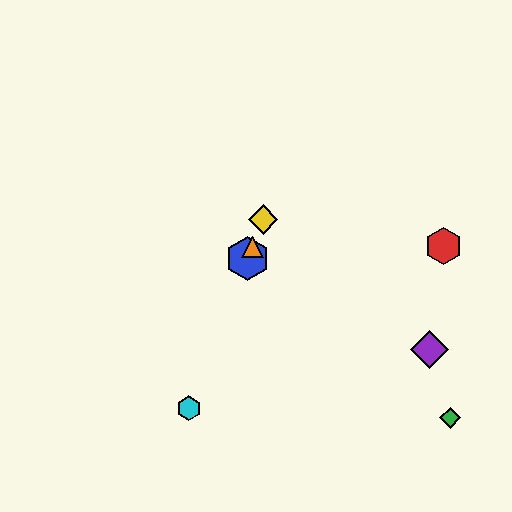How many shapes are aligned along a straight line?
4 shapes (the blue hexagon, the yellow diamond, the orange triangle, the cyan hexagon) are aligned along a straight line.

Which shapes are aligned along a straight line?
The blue hexagon, the yellow diamond, the orange triangle, the cyan hexagon are aligned along a straight line.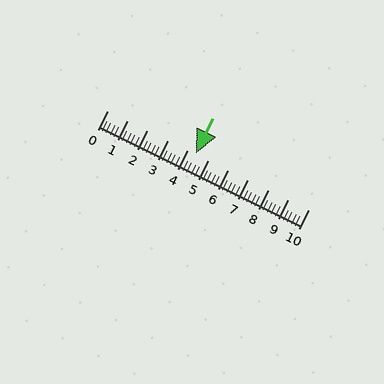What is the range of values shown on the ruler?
The ruler shows values from 0 to 10.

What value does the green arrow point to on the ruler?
The green arrow points to approximately 4.4.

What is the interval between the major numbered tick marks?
The major tick marks are spaced 1 units apart.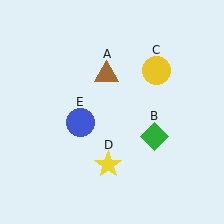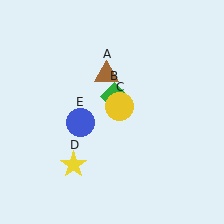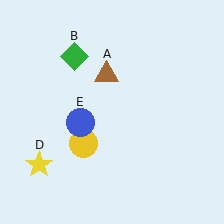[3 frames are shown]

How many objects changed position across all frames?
3 objects changed position: green diamond (object B), yellow circle (object C), yellow star (object D).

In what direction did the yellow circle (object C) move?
The yellow circle (object C) moved down and to the left.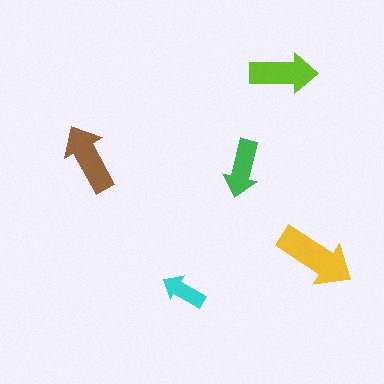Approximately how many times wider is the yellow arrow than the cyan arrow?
About 2 times wider.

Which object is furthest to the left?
The brown arrow is leftmost.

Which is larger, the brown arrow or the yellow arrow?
The yellow one.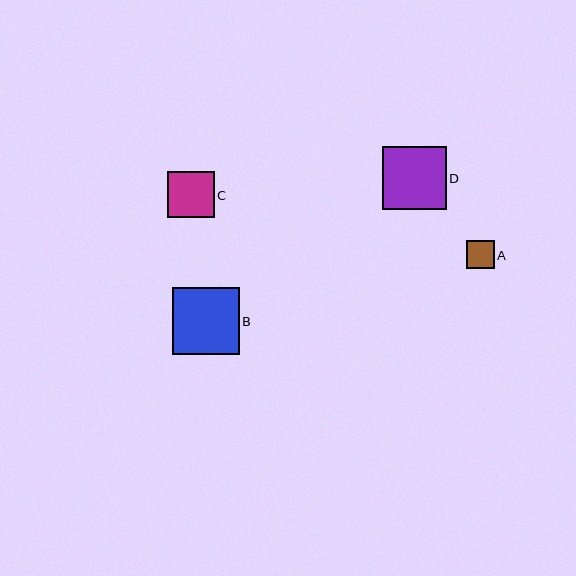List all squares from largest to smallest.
From largest to smallest: B, D, C, A.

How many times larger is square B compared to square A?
Square B is approximately 2.4 times the size of square A.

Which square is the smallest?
Square A is the smallest with a size of approximately 28 pixels.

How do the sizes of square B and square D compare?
Square B and square D are approximately the same size.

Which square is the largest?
Square B is the largest with a size of approximately 67 pixels.